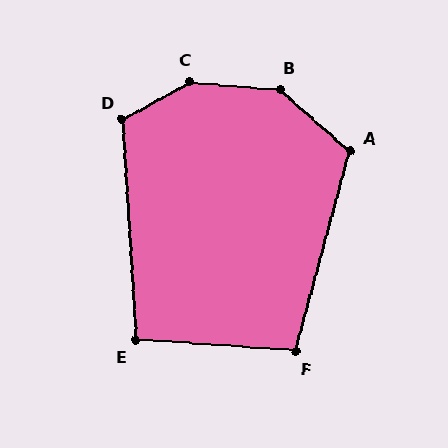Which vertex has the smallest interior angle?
E, at approximately 97 degrees.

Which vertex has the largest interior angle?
C, at approximately 146 degrees.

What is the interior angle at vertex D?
Approximately 115 degrees (obtuse).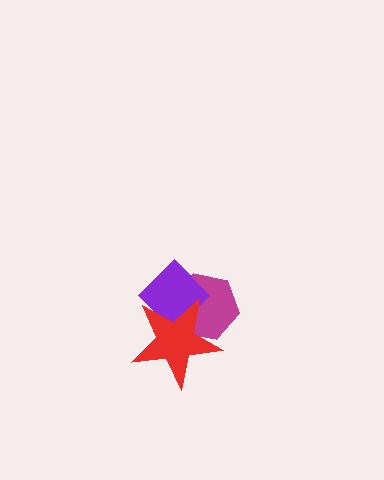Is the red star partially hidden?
No, no other shape covers it.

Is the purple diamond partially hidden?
Yes, it is partially covered by another shape.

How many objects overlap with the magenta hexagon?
2 objects overlap with the magenta hexagon.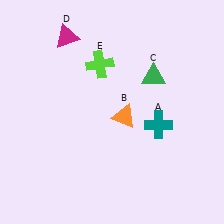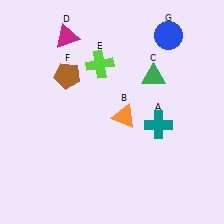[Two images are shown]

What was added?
A brown pentagon (F), a blue circle (G) were added in Image 2.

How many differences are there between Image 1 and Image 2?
There are 2 differences between the two images.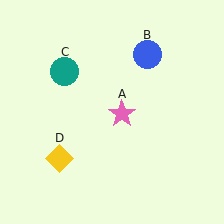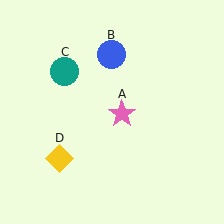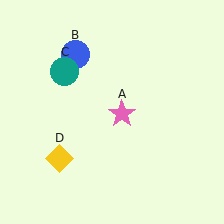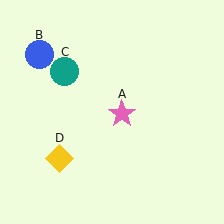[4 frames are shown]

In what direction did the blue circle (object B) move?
The blue circle (object B) moved left.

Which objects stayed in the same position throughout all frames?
Pink star (object A) and teal circle (object C) and yellow diamond (object D) remained stationary.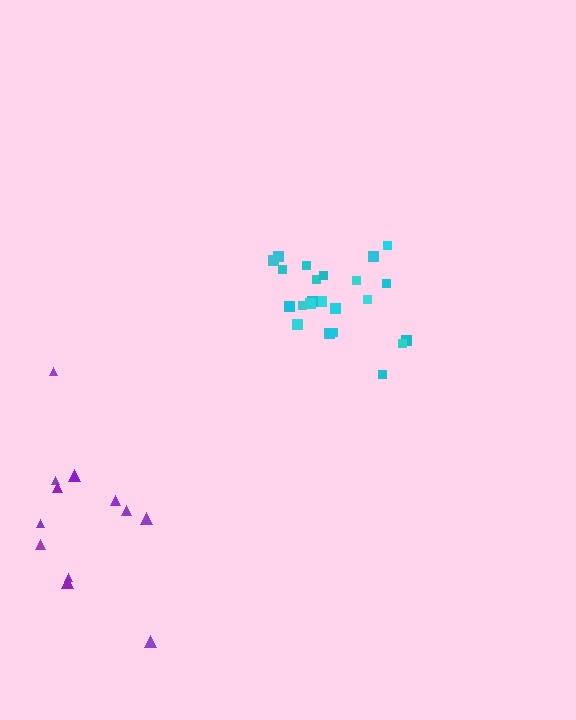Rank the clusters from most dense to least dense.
cyan, purple.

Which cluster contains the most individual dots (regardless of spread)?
Cyan (23).